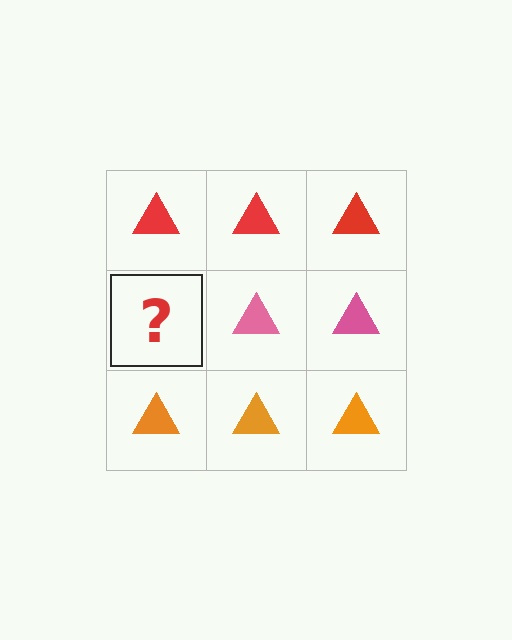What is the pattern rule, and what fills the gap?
The rule is that each row has a consistent color. The gap should be filled with a pink triangle.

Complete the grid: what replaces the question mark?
The question mark should be replaced with a pink triangle.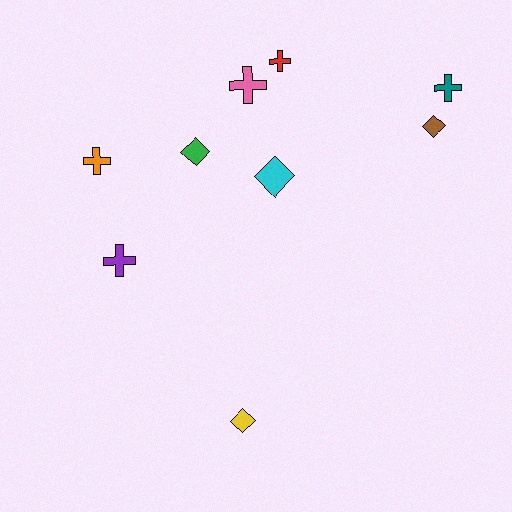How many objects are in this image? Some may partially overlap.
There are 9 objects.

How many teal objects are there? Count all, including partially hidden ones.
There is 1 teal object.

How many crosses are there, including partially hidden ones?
There are 5 crosses.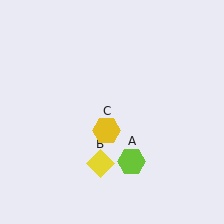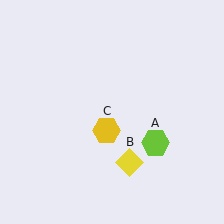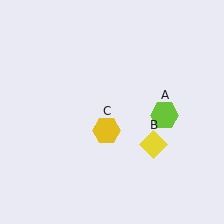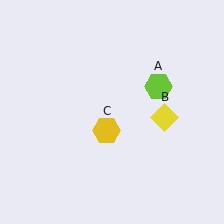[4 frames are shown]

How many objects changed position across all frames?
2 objects changed position: lime hexagon (object A), yellow diamond (object B).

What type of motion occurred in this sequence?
The lime hexagon (object A), yellow diamond (object B) rotated counterclockwise around the center of the scene.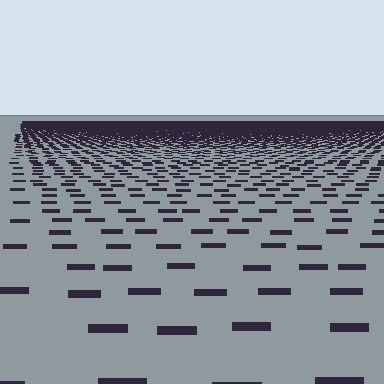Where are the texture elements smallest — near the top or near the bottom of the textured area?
Near the top.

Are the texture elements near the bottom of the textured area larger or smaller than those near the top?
Larger. Near the bottom, elements are closer to the viewer and appear at a bigger on-screen size.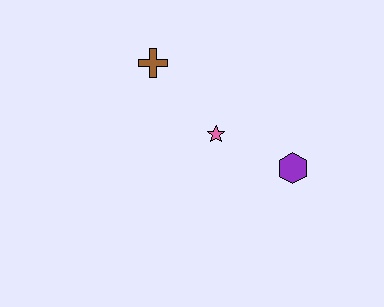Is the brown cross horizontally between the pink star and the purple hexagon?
No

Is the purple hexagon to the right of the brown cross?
Yes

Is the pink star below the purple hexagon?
No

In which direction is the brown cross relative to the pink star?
The brown cross is above the pink star.